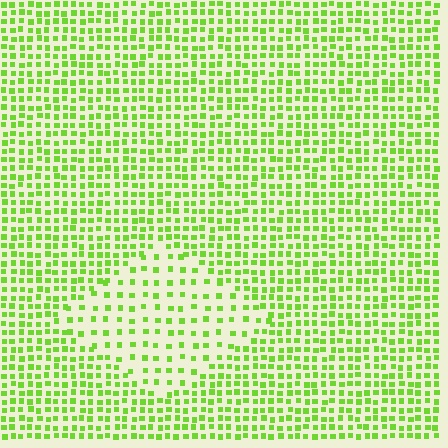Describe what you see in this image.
The image contains small lime elements arranged at two different densities. A diamond-shaped region is visible where the elements are less densely packed than the surrounding area.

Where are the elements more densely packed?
The elements are more densely packed outside the diamond boundary.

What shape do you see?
I see a diamond.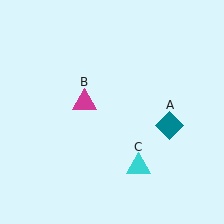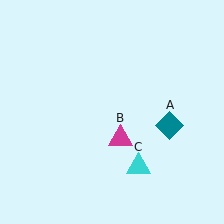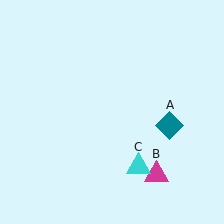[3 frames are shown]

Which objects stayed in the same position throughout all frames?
Teal diamond (object A) and cyan triangle (object C) remained stationary.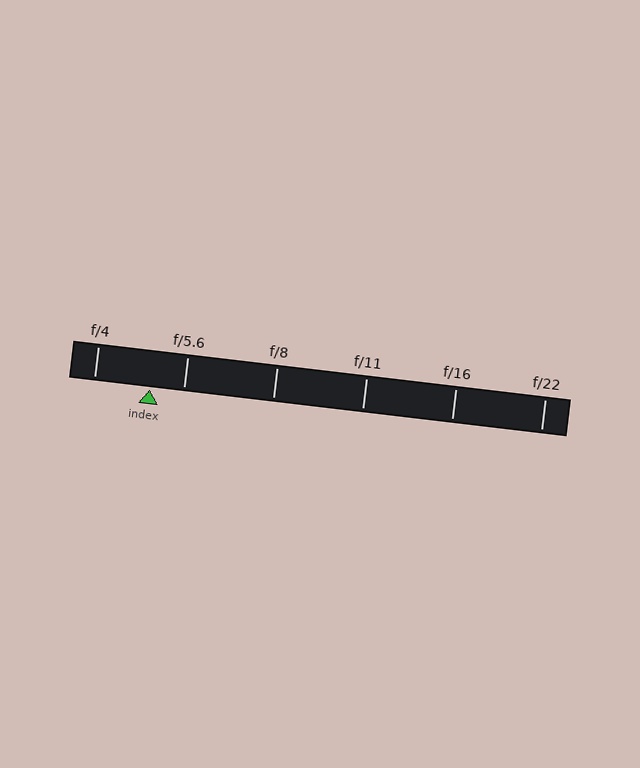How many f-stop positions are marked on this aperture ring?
There are 6 f-stop positions marked.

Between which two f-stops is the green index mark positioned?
The index mark is between f/4 and f/5.6.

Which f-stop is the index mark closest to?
The index mark is closest to f/5.6.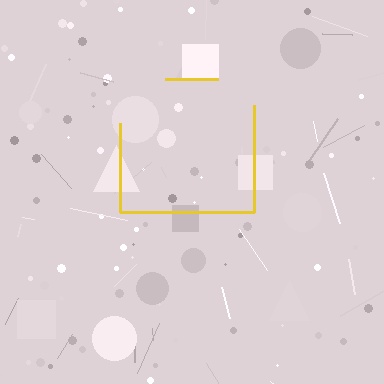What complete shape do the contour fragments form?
The contour fragments form a square.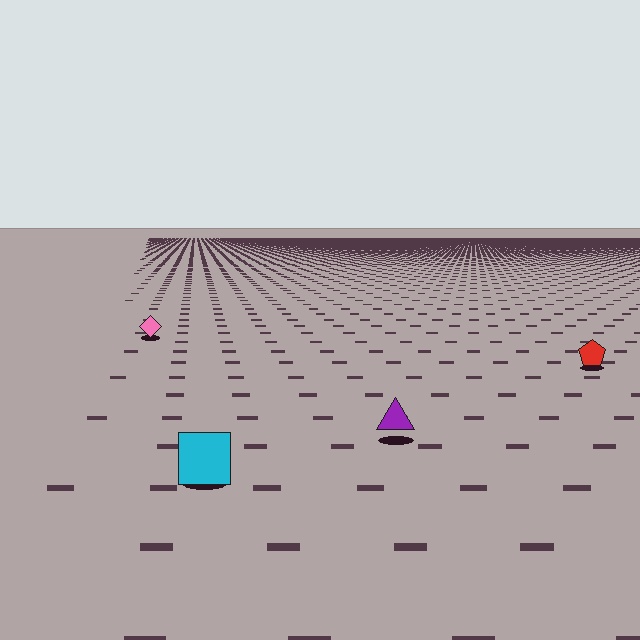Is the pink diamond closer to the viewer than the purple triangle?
No. The purple triangle is closer — you can tell from the texture gradient: the ground texture is coarser near it.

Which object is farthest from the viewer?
The pink diamond is farthest from the viewer. It appears smaller and the ground texture around it is denser.